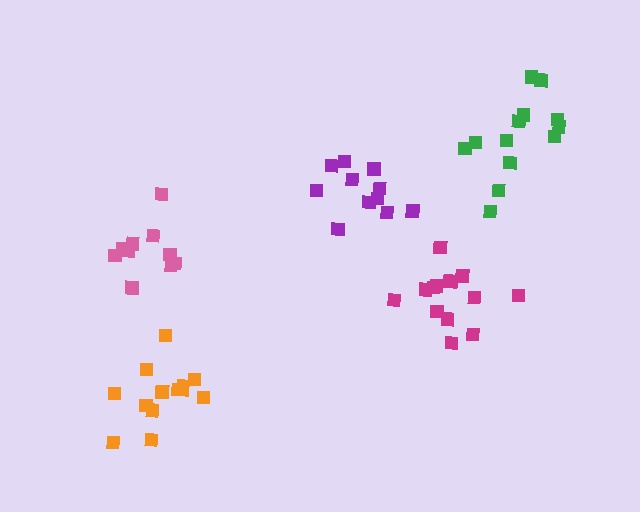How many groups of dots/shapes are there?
There are 5 groups.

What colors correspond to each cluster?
The clusters are colored: orange, green, magenta, pink, purple.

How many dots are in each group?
Group 1: 13 dots, Group 2: 13 dots, Group 3: 14 dots, Group 4: 10 dots, Group 5: 11 dots (61 total).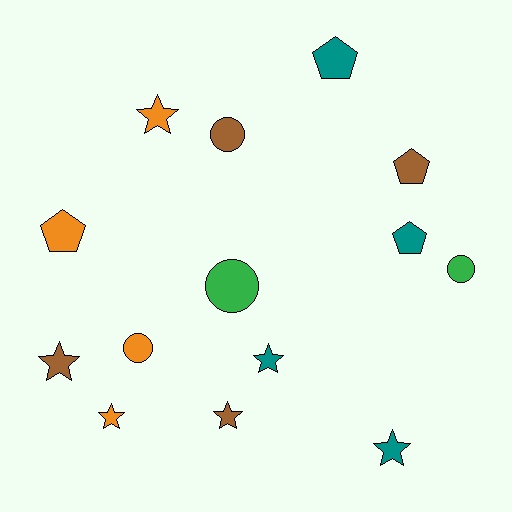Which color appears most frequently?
Teal, with 4 objects.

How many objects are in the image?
There are 14 objects.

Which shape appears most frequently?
Star, with 6 objects.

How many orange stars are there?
There are 2 orange stars.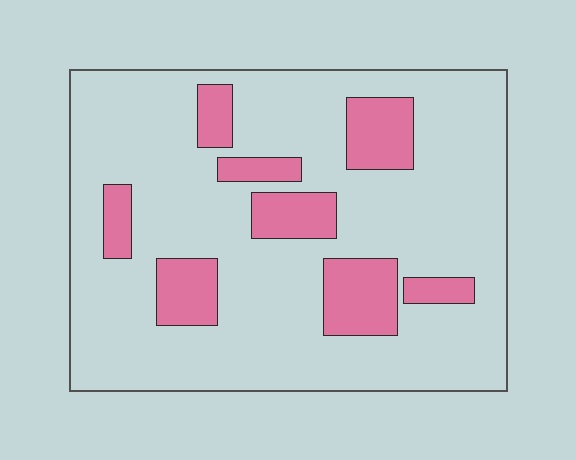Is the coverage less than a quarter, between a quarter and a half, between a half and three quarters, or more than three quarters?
Less than a quarter.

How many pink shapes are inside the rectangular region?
8.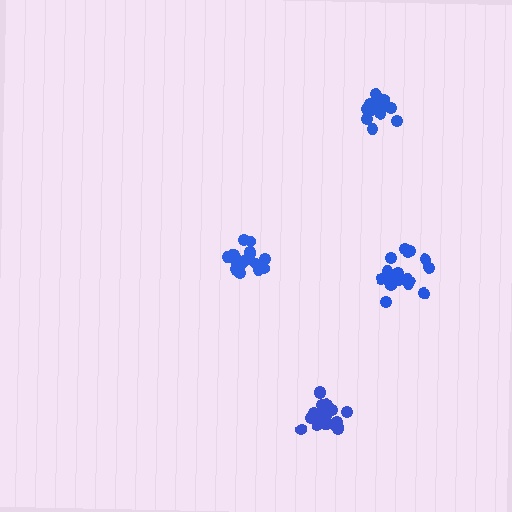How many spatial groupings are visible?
There are 4 spatial groupings.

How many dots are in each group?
Group 1: 16 dots, Group 2: 19 dots, Group 3: 19 dots, Group 4: 20 dots (74 total).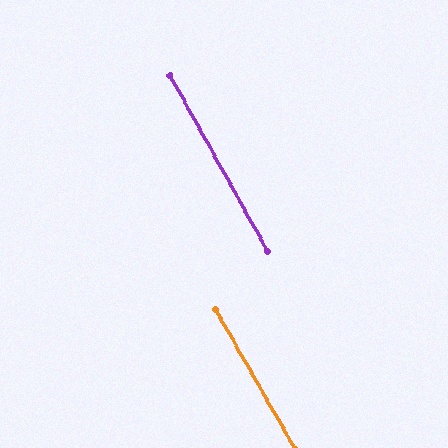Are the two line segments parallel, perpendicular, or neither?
Parallel — their directions differ by only 0.9°.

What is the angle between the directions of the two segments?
Approximately 1 degree.